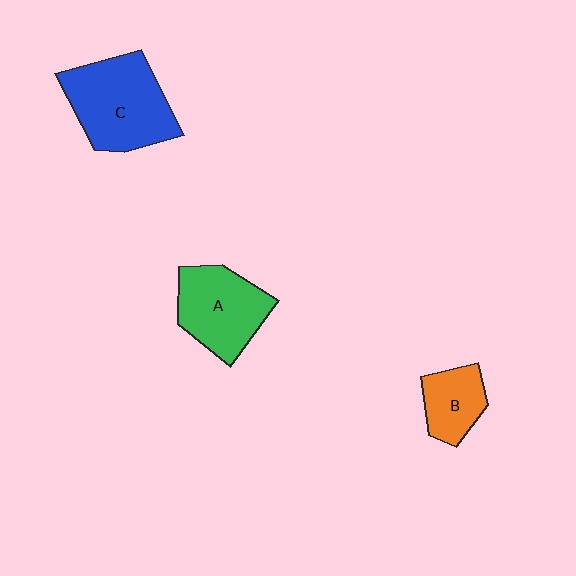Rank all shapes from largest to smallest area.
From largest to smallest: C (blue), A (green), B (orange).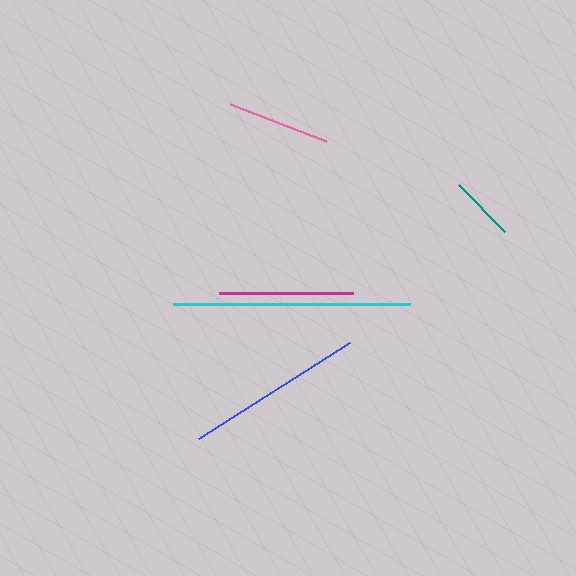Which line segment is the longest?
The cyan line is the longest at approximately 238 pixels.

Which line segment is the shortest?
The teal line is the shortest at approximately 65 pixels.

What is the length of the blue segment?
The blue segment is approximately 179 pixels long.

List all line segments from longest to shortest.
From longest to shortest: cyan, blue, magenta, pink, teal.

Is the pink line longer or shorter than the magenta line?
The magenta line is longer than the pink line.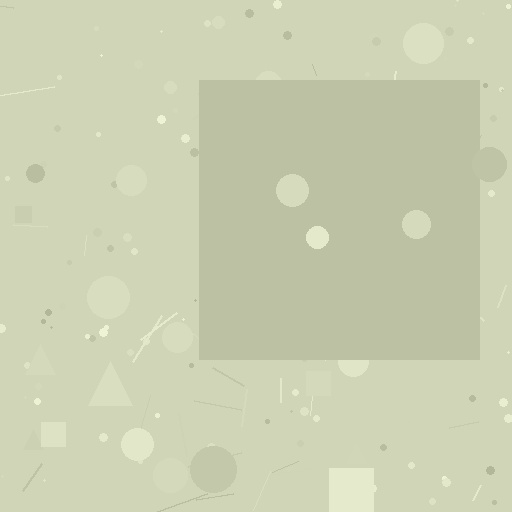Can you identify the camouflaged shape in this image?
The camouflaged shape is a square.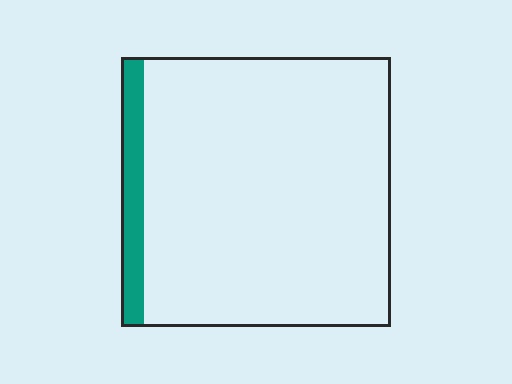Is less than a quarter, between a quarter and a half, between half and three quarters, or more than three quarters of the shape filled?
Less than a quarter.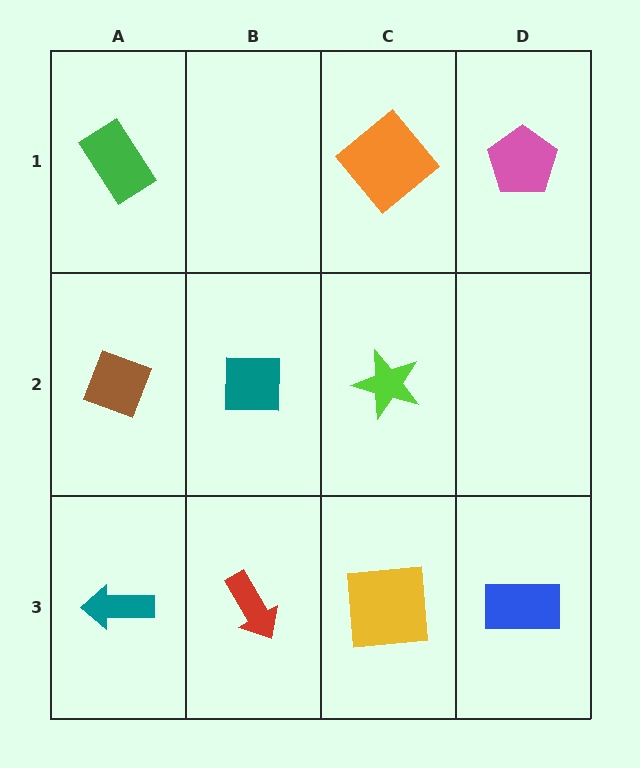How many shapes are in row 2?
3 shapes.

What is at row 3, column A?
A teal arrow.